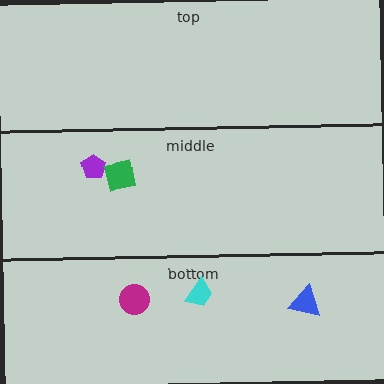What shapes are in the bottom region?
The magenta circle, the blue triangle, the cyan trapezoid.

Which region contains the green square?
The middle region.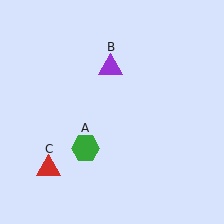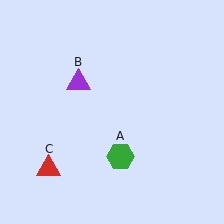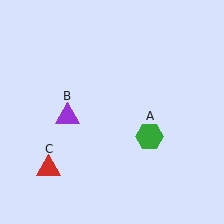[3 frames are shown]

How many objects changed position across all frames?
2 objects changed position: green hexagon (object A), purple triangle (object B).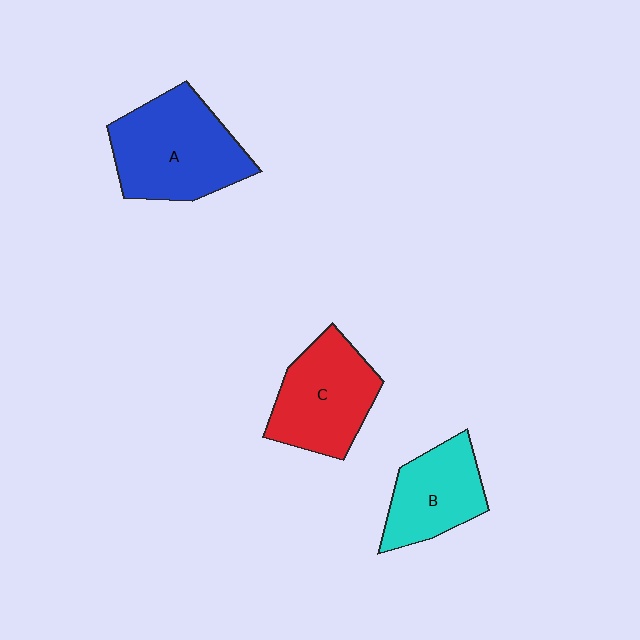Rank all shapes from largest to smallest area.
From largest to smallest: A (blue), C (red), B (cyan).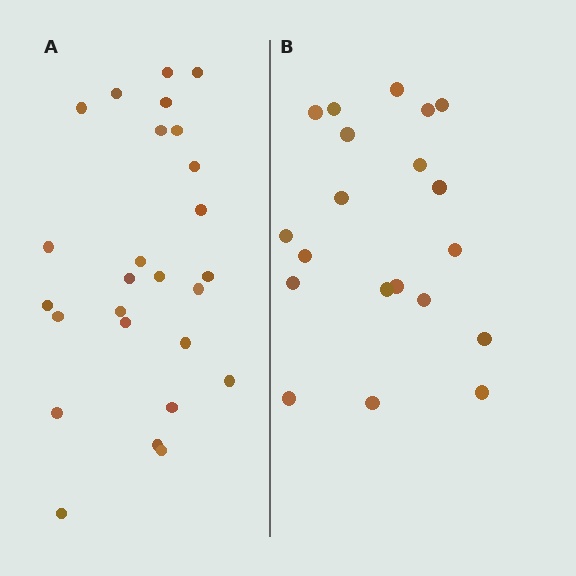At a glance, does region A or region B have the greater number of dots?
Region A (the left region) has more dots.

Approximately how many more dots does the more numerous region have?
Region A has about 6 more dots than region B.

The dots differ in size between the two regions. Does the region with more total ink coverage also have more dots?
No. Region B has more total ink coverage because its dots are larger, but region A actually contains more individual dots. Total area can be misleading — the number of items is what matters here.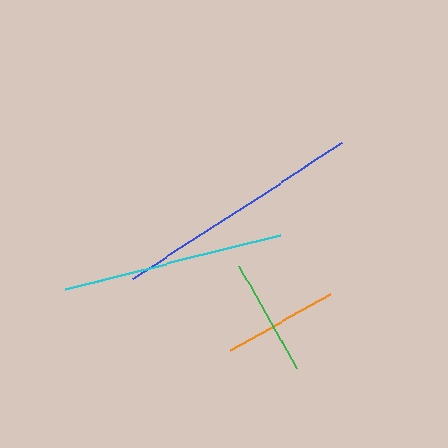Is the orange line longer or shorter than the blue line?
The blue line is longer than the orange line.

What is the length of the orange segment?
The orange segment is approximately 114 pixels long.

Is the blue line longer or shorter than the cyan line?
The blue line is longer than the cyan line.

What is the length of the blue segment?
The blue segment is approximately 249 pixels long.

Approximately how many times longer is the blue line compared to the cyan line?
The blue line is approximately 1.1 times the length of the cyan line.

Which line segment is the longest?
The blue line is the longest at approximately 249 pixels.